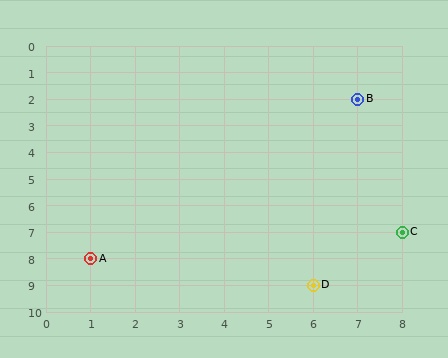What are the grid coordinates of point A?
Point A is at grid coordinates (1, 8).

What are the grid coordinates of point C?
Point C is at grid coordinates (8, 7).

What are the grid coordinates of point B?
Point B is at grid coordinates (7, 2).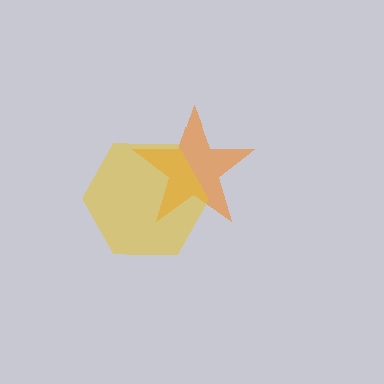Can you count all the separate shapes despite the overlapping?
Yes, there are 2 separate shapes.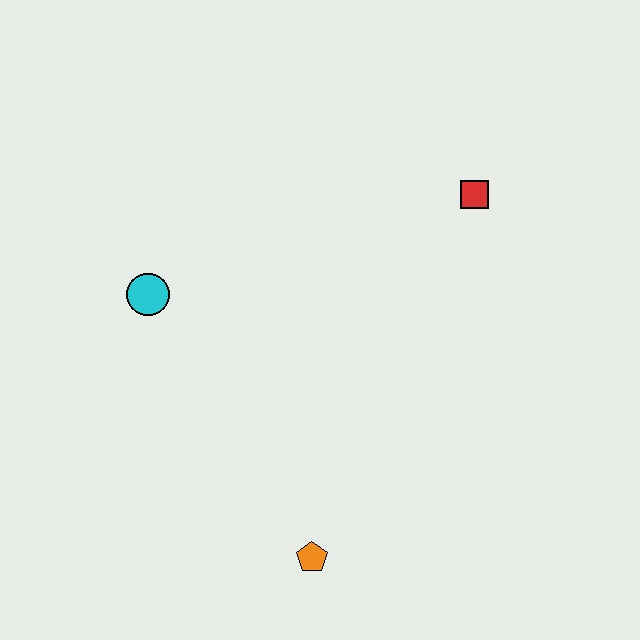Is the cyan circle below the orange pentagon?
No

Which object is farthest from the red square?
The orange pentagon is farthest from the red square.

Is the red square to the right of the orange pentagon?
Yes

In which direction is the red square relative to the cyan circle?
The red square is to the right of the cyan circle.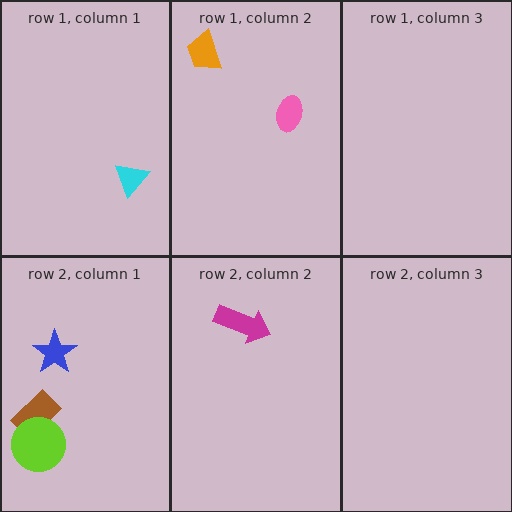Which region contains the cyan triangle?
The row 1, column 1 region.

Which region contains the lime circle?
The row 2, column 1 region.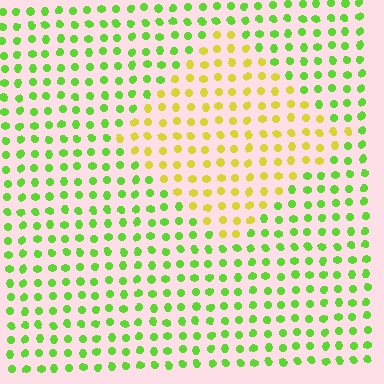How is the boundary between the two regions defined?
The boundary is defined purely by a slight shift in hue (about 46 degrees). Spacing, size, and orientation are identical on both sides.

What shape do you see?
I see a diamond.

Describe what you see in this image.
The image is filled with small lime elements in a uniform arrangement. A diamond-shaped region is visible where the elements are tinted to a slightly different hue, forming a subtle color boundary.